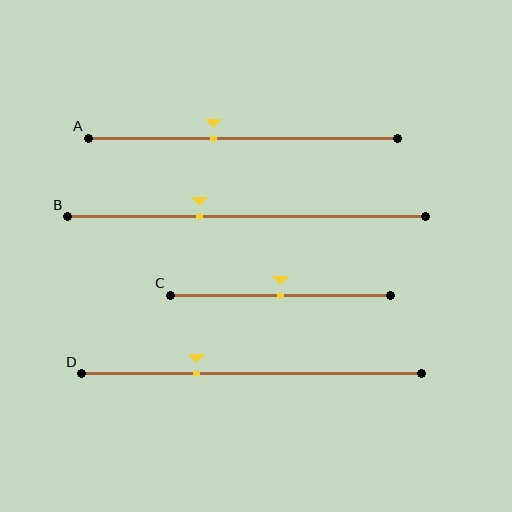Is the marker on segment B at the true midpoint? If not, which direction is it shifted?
No, the marker on segment B is shifted to the left by about 13% of the segment length.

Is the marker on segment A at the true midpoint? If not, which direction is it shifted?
No, the marker on segment A is shifted to the left by about 9% of the segment length.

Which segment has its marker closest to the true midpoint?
Segment C has its marker closest to the true midpoint.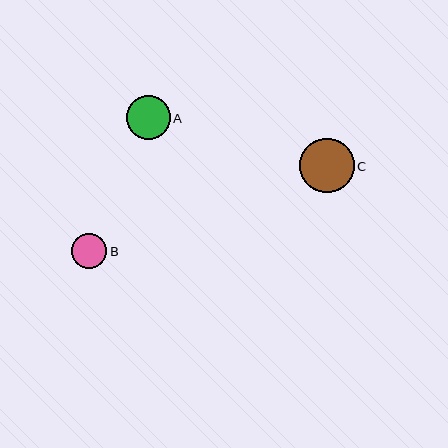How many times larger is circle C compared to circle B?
Circle C is approximately 1.5 times the size of circle B.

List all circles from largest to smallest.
From largest to smallest: C, A, B.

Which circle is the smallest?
Circle B is the smallest with a size of approximately 35 pixels.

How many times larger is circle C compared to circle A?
Circle C is approximately 1.2 times the size of circle A.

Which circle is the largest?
Circle C is the largest with a size of approximately 54 pixels.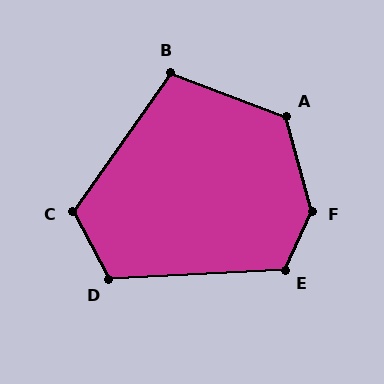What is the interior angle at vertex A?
Approximately 125 degrees (obtuse).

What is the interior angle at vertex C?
Approximately 117 degrees (obtuse).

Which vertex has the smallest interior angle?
B, at approximately 105 degrees.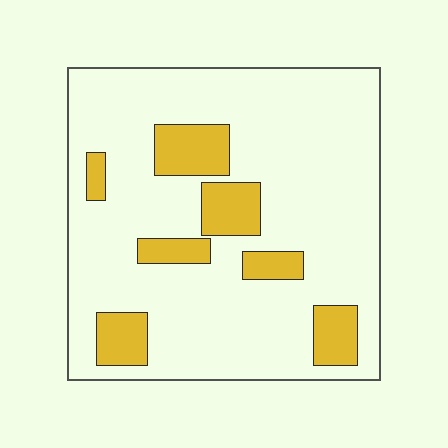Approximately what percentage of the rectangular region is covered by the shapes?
Approximately 20%.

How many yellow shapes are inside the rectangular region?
7.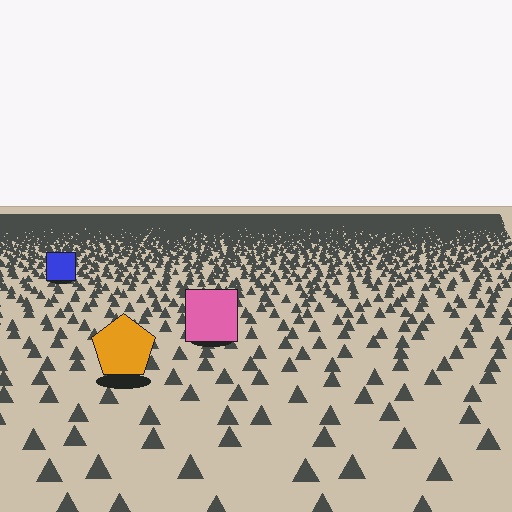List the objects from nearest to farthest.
From nearest to farthest: the orange pentagon, the pink square, the blue square.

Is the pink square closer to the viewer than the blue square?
Yes. The pink square is closer — you can tell from the texture gradient: the ground texture is coarser near it.